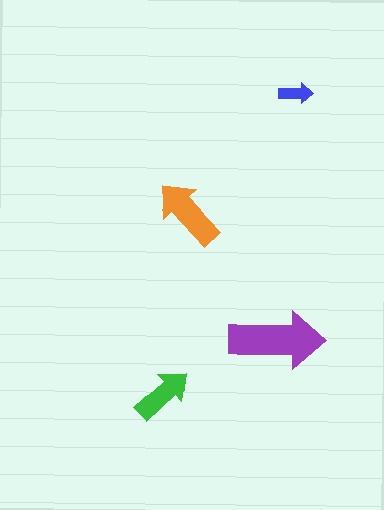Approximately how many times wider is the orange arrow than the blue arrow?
About 2 times wider.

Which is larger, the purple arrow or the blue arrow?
The purple one.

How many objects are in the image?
There are 4 objects in the image.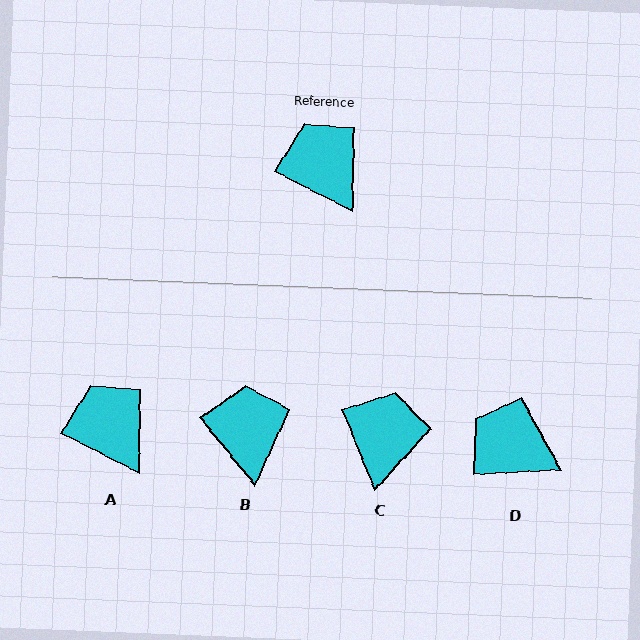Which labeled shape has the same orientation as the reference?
A.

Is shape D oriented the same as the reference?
No, it is off by about 30 degrees.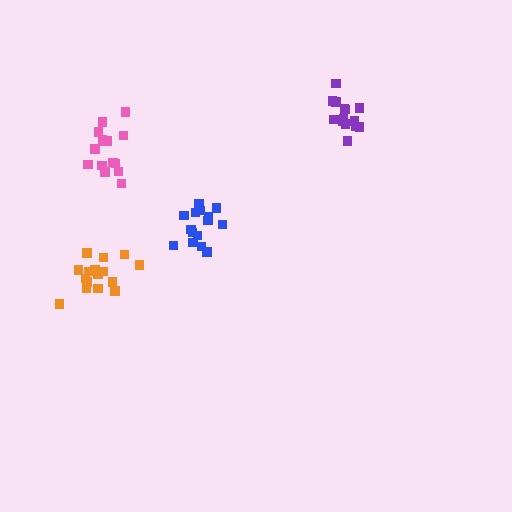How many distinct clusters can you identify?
There are 4 distinct clusters.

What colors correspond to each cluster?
The clusters are colored: pink, blue, purple, orange.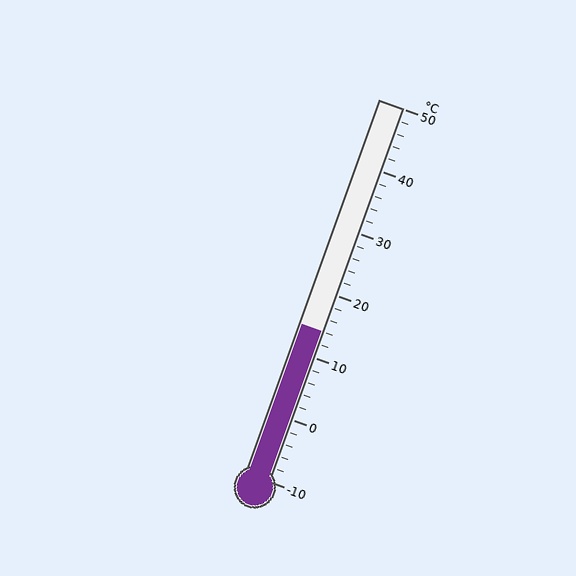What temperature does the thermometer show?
The thermometer shows approximately 14°C.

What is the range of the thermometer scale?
The thermometer scale ranges from -10°C to 50°C.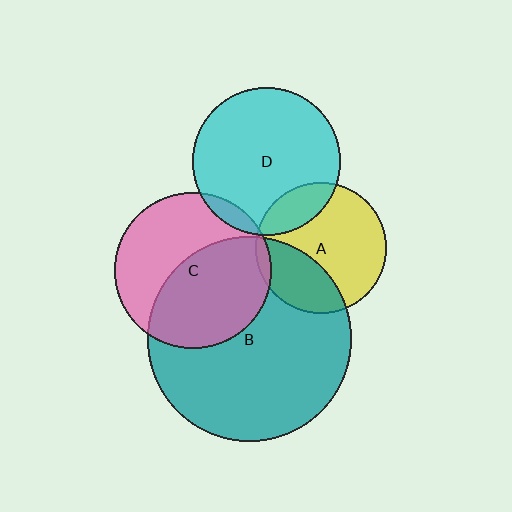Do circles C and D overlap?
Yes.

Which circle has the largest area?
Circle B (teal).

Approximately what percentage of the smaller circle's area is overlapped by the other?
Approximately 5%.